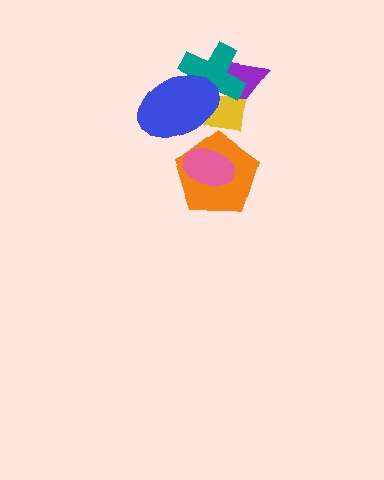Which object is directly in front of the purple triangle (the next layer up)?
The yellow rectangle is directly in front of the purple triangle.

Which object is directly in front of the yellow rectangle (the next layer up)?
The teal cross is directly in front of the yellow rectangle.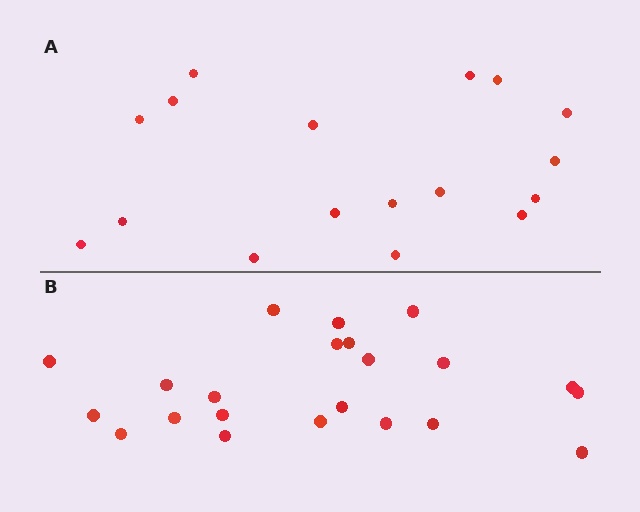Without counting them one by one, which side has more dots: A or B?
Region B (the bottom region) has more dots.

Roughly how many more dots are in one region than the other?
Region B has about 5 more dots than region A.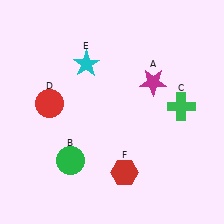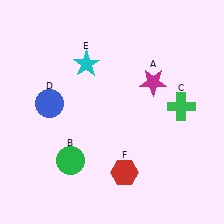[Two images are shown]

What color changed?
The circle (D) changed from red in Image 1 to blue in Image 2.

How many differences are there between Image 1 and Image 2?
There is 1 difference between the two images.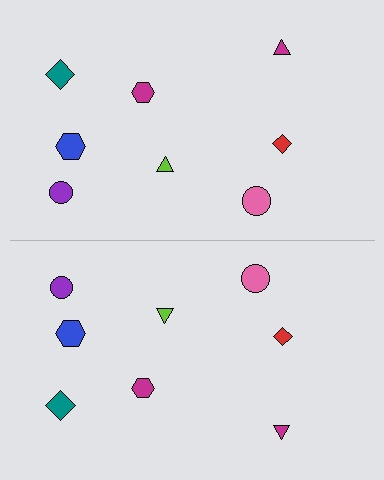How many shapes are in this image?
There are 16 shapes in this image.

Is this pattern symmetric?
Yes, this pattern has bilateral (reflection) symmetry.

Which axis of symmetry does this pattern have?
The pattern has a horizontal axis of symmetry running through the center of the image.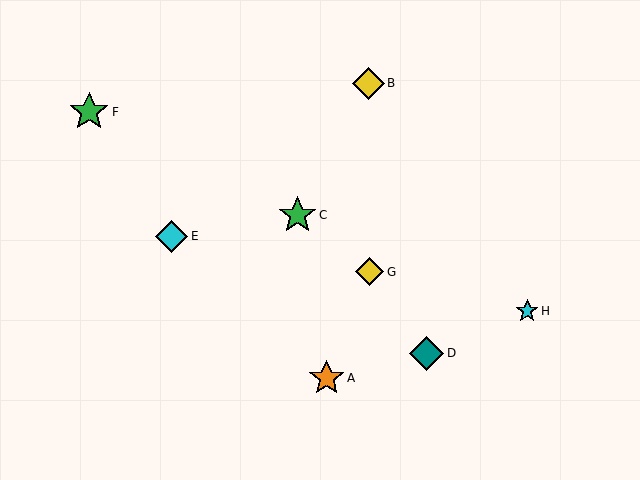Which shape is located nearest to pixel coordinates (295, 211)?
The green star (labeled C) at (298, 215) is nearest to that location.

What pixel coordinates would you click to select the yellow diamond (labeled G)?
Click at (370, 272) to select the yellow diamond G.